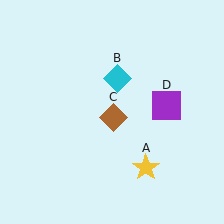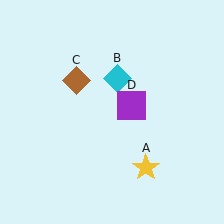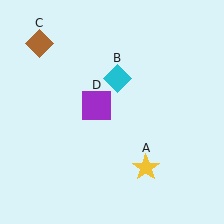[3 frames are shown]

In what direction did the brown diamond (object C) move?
The brown diamond (object C) moved up and to the left.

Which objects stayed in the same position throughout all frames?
Yellow star (object A) and cyan diamond (object B) remained stationary.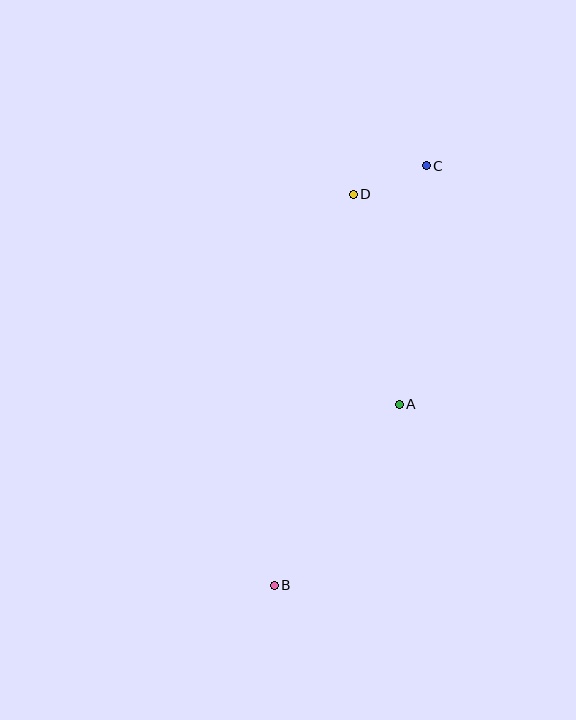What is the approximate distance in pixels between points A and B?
The distance between A and B is approximately 220 pixels.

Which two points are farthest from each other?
Points B and C are farthest from each other.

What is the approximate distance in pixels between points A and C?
The distance between A and C is approximately 240 pixels.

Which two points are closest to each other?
Points C and D are closest to each other.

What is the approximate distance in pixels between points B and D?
The distance between B and D is approximately 399 pixels.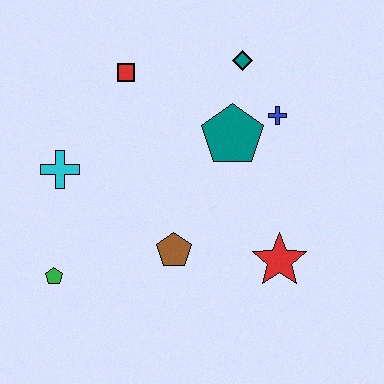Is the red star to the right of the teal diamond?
Yes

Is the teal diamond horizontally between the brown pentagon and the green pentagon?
No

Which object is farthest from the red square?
The red star is farthest from the red square.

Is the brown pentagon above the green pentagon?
Yes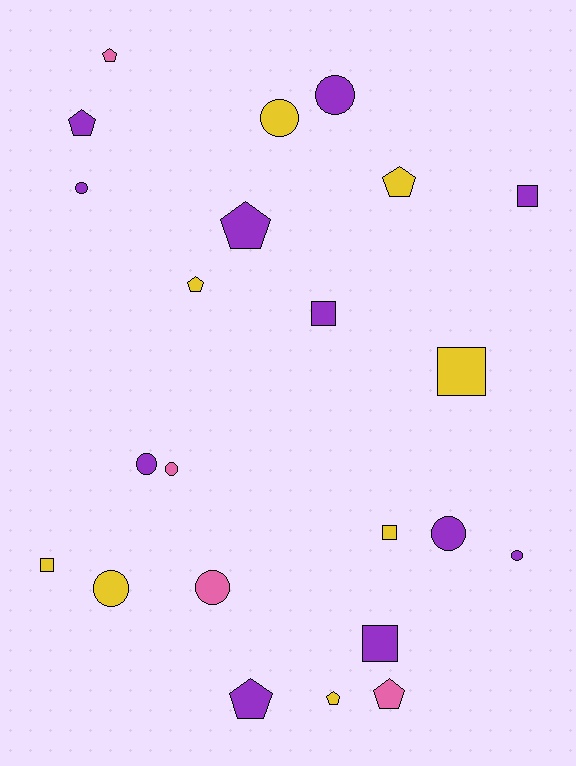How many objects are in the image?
There are 23 objects.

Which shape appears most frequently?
Circle, with 9 objects.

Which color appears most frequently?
Purple, with 11 objects.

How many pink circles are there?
There are 2 pink circles.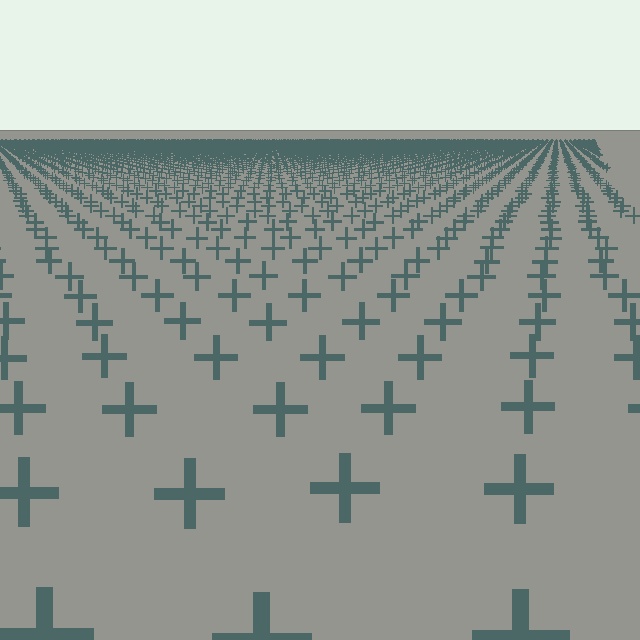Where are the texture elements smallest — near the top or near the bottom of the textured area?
Near the top.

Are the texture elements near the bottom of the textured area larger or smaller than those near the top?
Larger. Near the bottom, elements are closer to the viewer and appear at a bigger on-screen size.